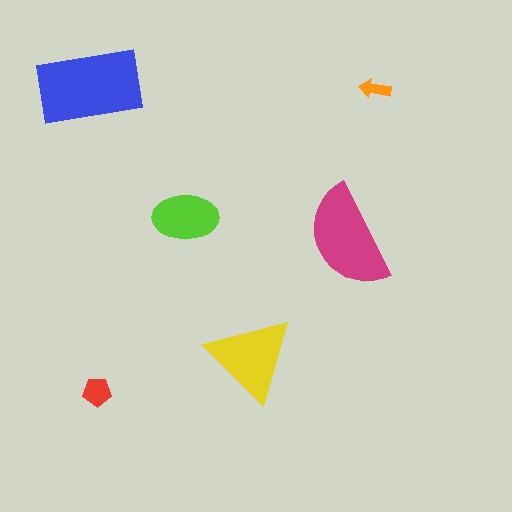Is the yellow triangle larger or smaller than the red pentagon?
Larger.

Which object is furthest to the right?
The orange arrow is rightmost.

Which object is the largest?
The blue rectangle.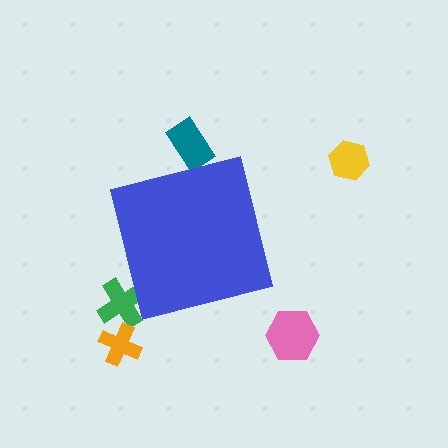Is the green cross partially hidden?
Yes, the green cross is partially hidden behind the blue square.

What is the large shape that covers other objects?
A blue square.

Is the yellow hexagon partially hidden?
No, the yellow hexagon is fully visible.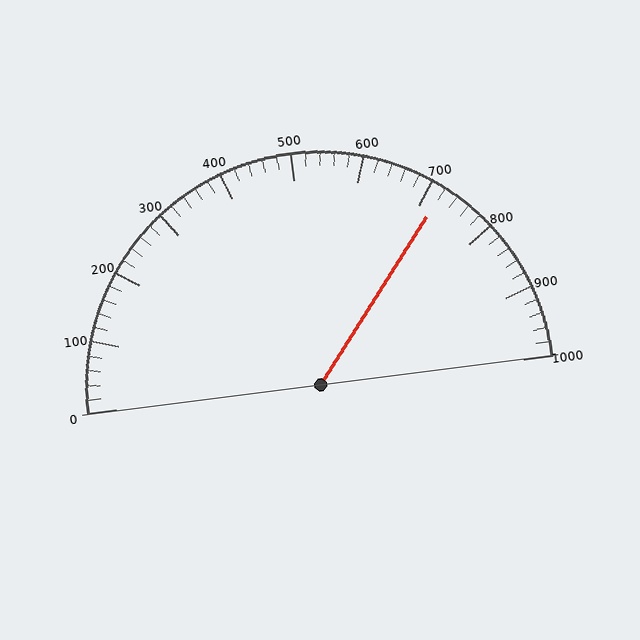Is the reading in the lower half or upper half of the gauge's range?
The reading is in the upper half of the range (0 to 1000).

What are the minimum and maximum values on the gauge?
The gauge ranges from 0 to 1000.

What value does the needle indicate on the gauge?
The needle indicates approximately 720.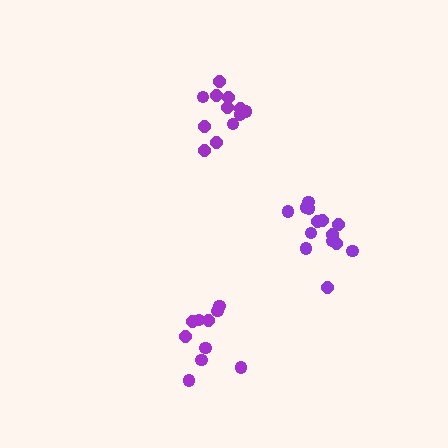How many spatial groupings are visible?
There are 3 spatial groupings.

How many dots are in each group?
Group 1: 12 dots, Group 2: 10 dots, Group 3: 14 dots (36 total).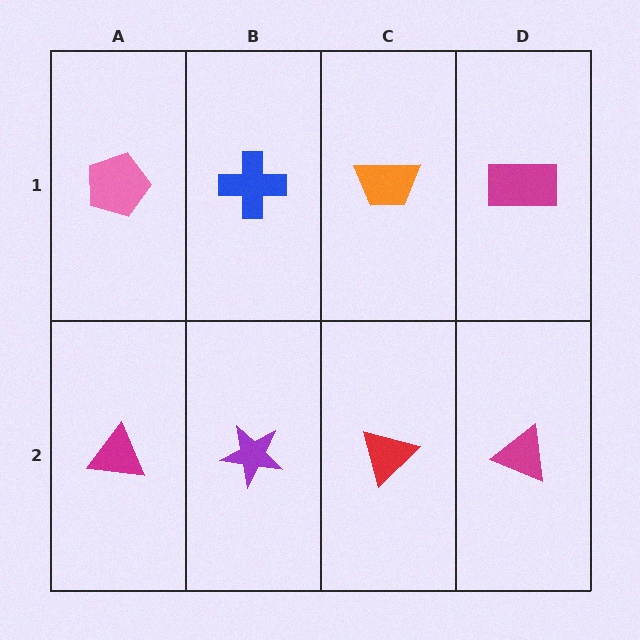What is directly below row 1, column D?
A magenta triangle.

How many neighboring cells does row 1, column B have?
3.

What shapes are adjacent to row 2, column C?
An orange trapezoid (row 1, column C), a purple star (row 2, column B), a magenta triangle (row 2, column D).